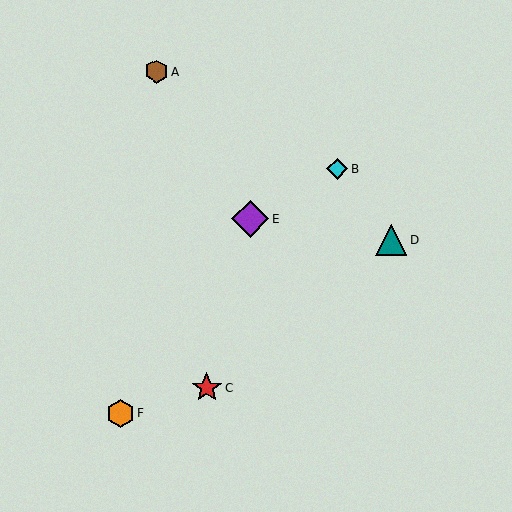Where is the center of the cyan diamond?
The center of the cyan diamond is at (338, 169).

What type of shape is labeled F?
Shape F is an orange hexagon.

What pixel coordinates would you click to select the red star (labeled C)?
Click at (207, 387) to select the red star C.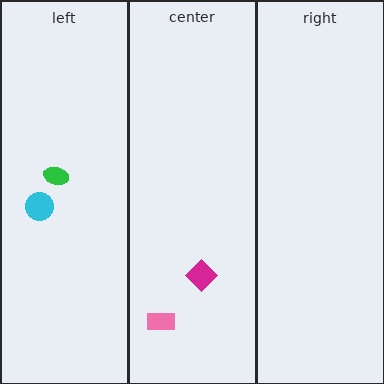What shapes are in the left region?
The cyan circle, the green ellipse.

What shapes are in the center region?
The pink rectangle, the magenta diamond.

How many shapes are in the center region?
2.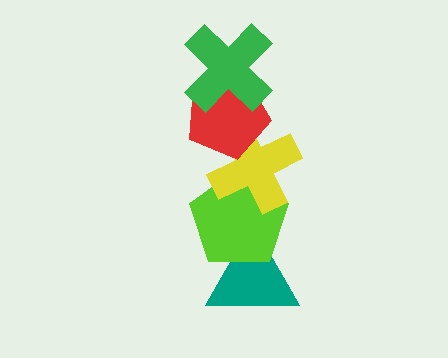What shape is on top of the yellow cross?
The red pentagon is on top of the yellow cross.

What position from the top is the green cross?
The green cross is 1st from the top.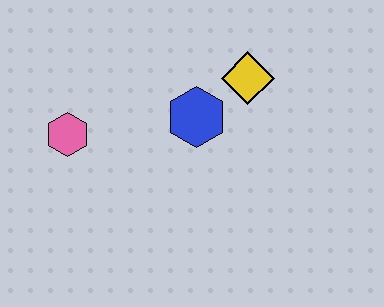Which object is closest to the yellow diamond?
The blue hexagon is closest to the yellow diamond.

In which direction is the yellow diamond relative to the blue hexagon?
The yellow diamond is to the right of the blue hexagon.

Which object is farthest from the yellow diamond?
The pink hexagon is farthest from the yellow diamond.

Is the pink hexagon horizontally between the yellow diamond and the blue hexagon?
No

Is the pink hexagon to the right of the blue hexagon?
No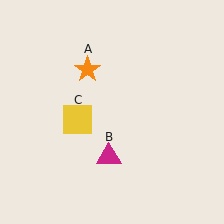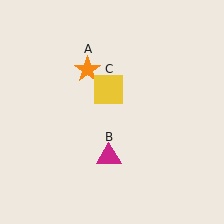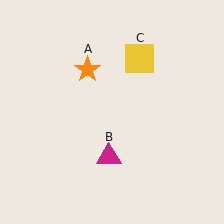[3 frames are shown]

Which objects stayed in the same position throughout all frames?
Orange star (object A) and magenta triangle (object B) remained stationary.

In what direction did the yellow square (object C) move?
The yellow square (object C) moved up and to the right.